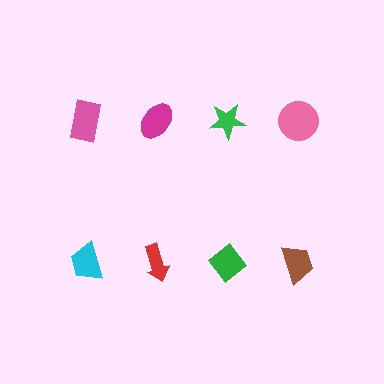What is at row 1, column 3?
A green star.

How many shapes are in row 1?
4 shapes.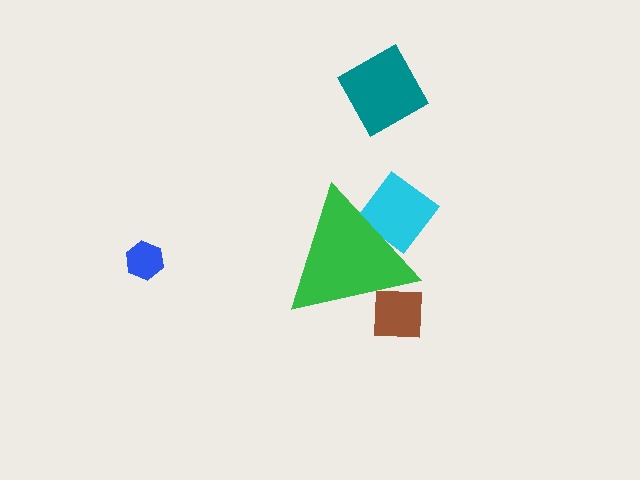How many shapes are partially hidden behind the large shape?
2 shapes are partially hidden.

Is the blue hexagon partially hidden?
No, the blue hexagon is fully visible.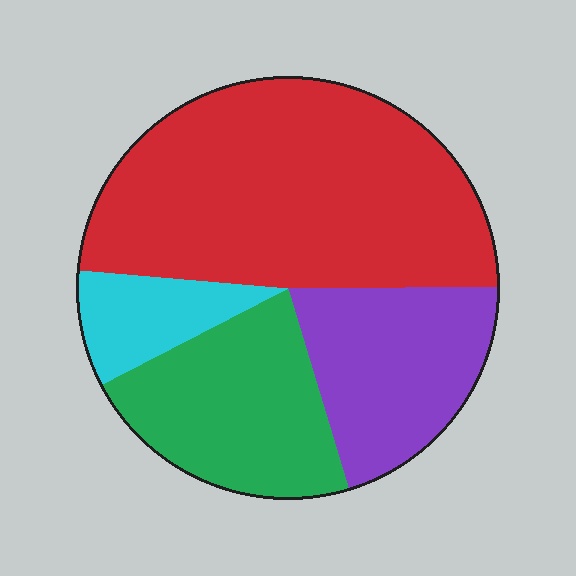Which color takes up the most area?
Red, at roughly 50%.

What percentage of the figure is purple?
Purple takes up between a sixth and a third of the figure.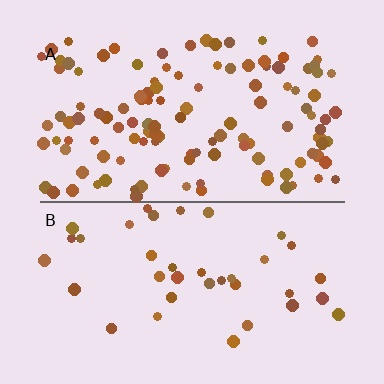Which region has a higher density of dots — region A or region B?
A (the top).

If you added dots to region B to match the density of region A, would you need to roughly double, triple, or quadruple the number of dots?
Approximately triple.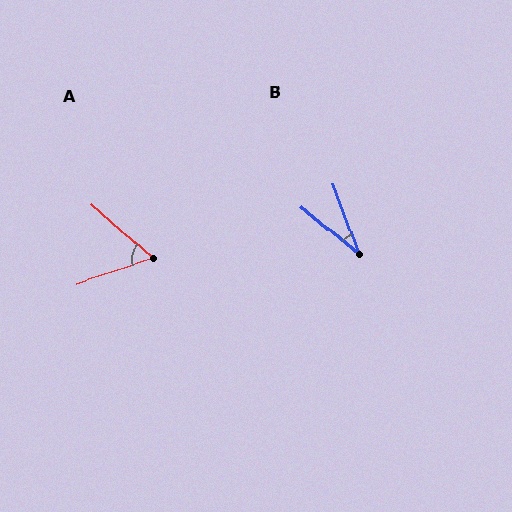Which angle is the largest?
A, at approximately 60 degrees.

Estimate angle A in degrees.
Approximately 60 degrees.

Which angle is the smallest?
B, at approximately 30 degrees.